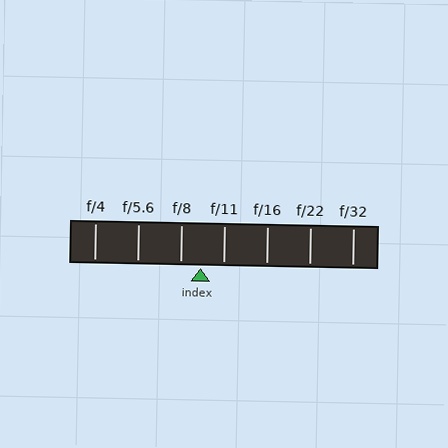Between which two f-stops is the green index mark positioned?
The index mark is between f/8 and f/11.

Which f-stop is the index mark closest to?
The index mark is closest to f/8.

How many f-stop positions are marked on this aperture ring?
There are 7 f-stop positions marked.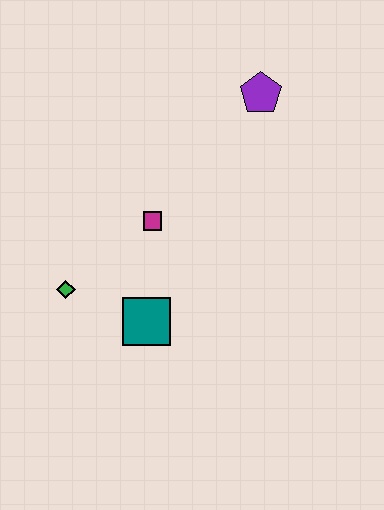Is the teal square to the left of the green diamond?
No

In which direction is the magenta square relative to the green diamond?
The magenta square is to the right of the green diamond.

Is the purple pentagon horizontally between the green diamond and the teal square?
No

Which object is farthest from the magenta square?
The purple pentagon is farthest from the magenta square.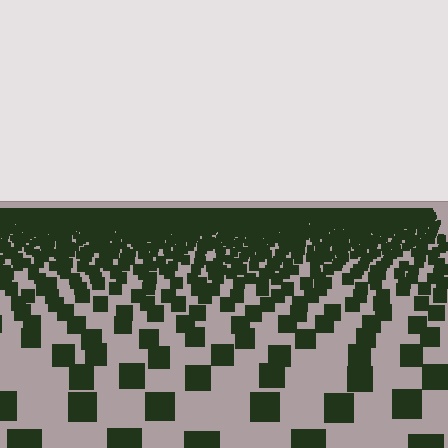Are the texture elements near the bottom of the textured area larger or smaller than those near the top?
Larger. Near the bottom, elements are closer to the viewer and appear at a bigger on-screen size.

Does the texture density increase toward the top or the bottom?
Density increases toward the top.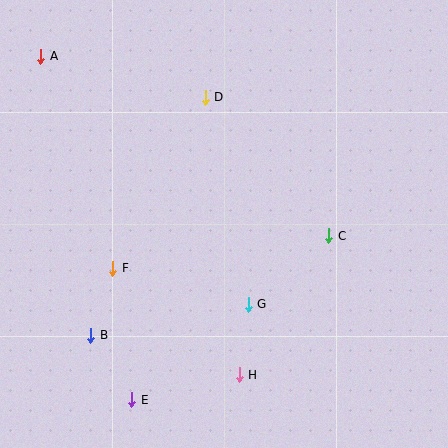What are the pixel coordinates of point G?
Point G is at (248, 304).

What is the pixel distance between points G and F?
The distance between G and F is 140 pixels.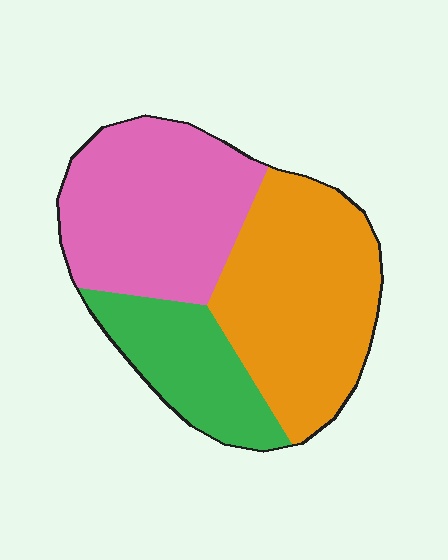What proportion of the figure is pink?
Pink takes up about three eighths (3/8) of the figure.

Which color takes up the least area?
Green, at roughly 20%.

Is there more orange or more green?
Orange.